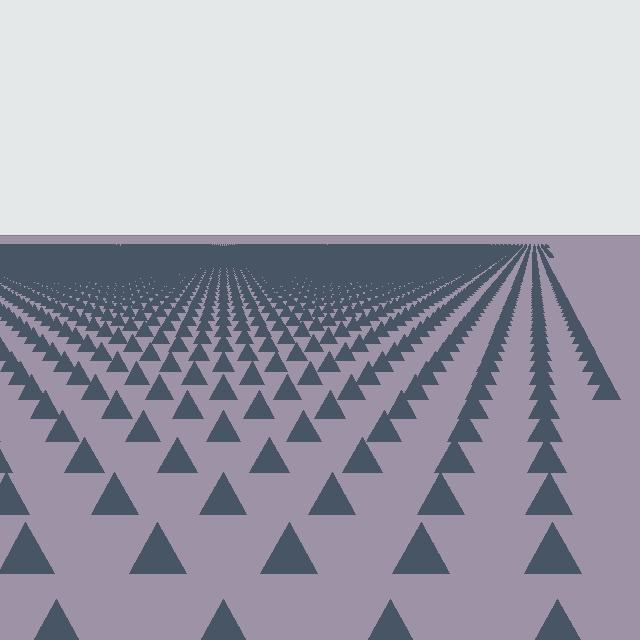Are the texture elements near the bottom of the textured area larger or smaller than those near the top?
Larger. Near the bottom, elements are closer to the viewer and appear at a bigger on-screen size.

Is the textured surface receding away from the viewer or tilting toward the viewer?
The surface is receding away from the viewer. Texture elements get smaller and denser toward the top.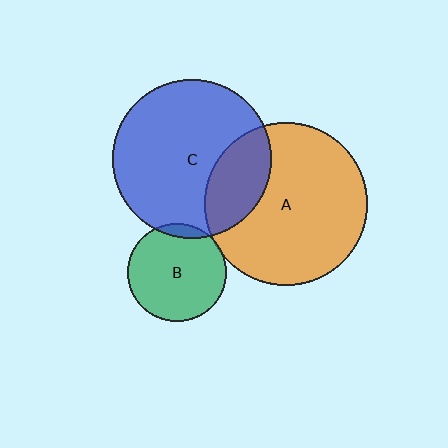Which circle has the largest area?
Circle A (orange).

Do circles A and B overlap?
Yes.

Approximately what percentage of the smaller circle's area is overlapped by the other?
Approximately 5%.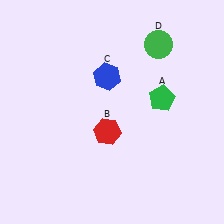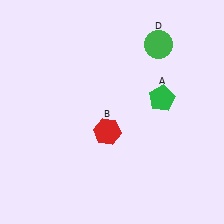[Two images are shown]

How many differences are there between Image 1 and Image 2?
There is 1 difference between the two images.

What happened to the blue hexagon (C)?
The blue hexagon (C) was removed in Image 2. It was in the top-left area of Image 1.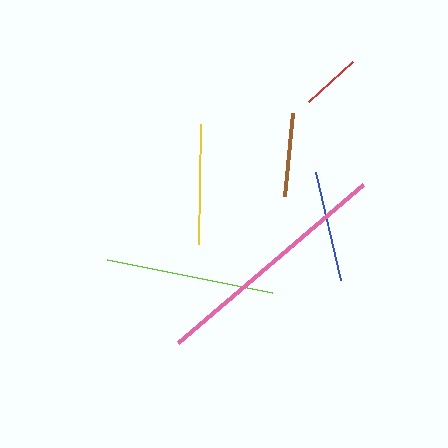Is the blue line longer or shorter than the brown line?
The blue line is longer than the brown line.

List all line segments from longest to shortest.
From longest to shortest: pink, lime, yellow, blue, brown, red.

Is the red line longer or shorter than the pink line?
The pink line is longer than the red line.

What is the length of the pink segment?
The pink segment is approximately 244 pixels long.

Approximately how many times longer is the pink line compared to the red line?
The pink line is approximately 4.0 times the length of the red line.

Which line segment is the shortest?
The red line is the shortest at approximately 60 pixels.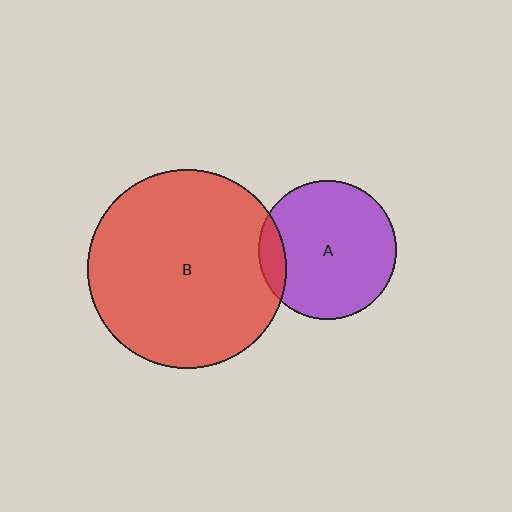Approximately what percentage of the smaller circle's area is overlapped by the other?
Approximately 10%.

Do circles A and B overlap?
Yes.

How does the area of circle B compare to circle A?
Approximately 2.1 times.